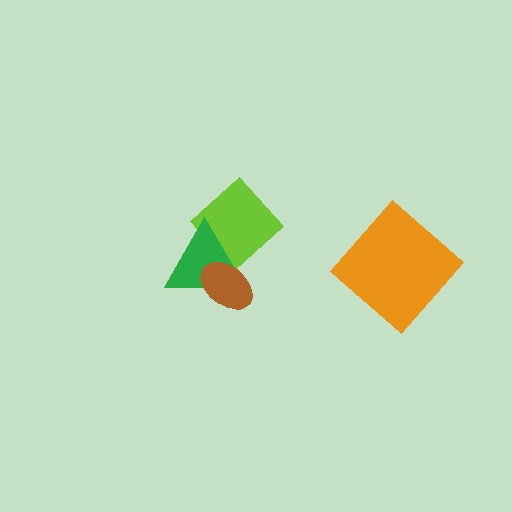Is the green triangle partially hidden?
Yes, it is partially covered by another shape.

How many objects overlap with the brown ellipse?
1 object overlaps with the brown ellipse.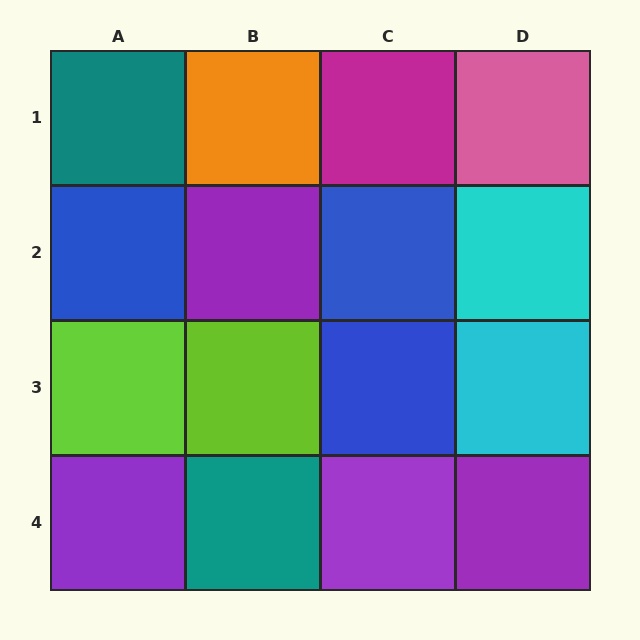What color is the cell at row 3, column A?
Lime.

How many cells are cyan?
2 cells are cyan.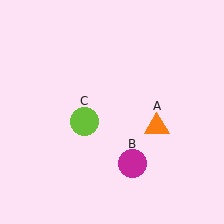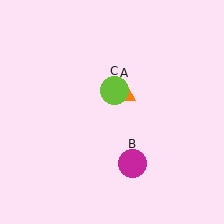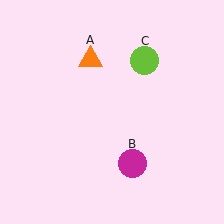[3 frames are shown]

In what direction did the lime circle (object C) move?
The lime circle (object C) moved up and to the right.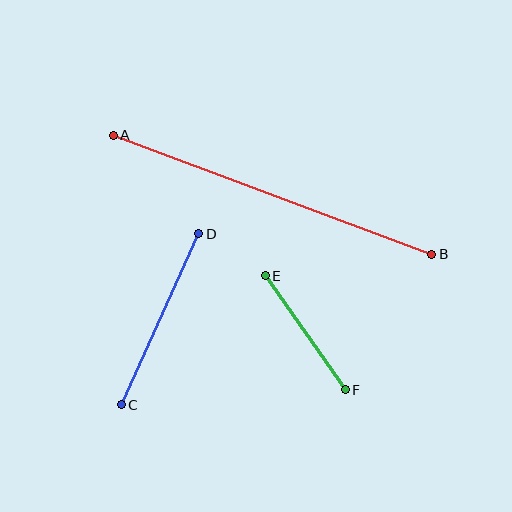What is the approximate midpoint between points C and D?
The midpoint is at approximately (160, 319) pixels.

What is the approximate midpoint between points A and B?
The midpoint is at approximately (272, 195) pixels.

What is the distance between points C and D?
The distance is approximately 188 pixels.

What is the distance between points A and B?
The distance is approximately 340 pixels.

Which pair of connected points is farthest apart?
Points A and B are farthest apart.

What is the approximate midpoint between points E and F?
The midpoint is at approximately (305, 333) pixels.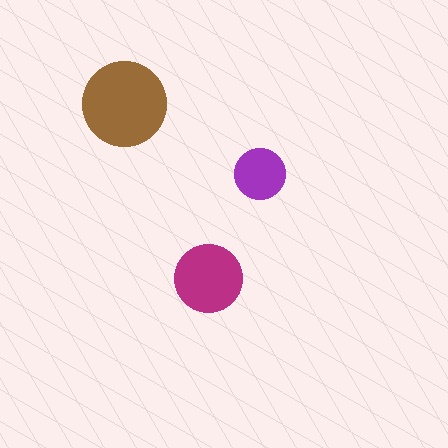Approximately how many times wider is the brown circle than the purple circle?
About 1.5 times wider.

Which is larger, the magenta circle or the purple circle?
The magenta one.